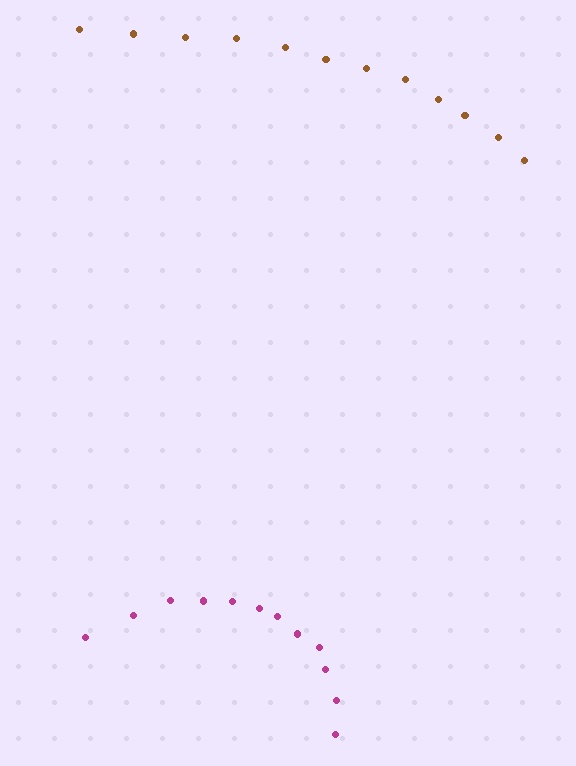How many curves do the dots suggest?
There are 2 distinct paths.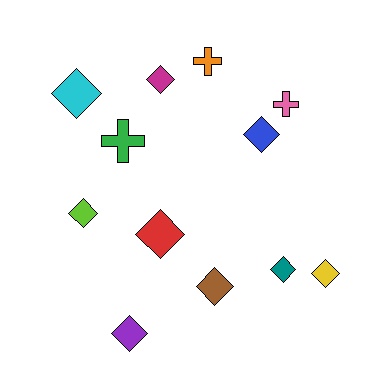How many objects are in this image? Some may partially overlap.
There are 12 objects.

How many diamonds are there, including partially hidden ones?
There are 9 diamonds.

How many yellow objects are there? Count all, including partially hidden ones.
There is 1 yellow object.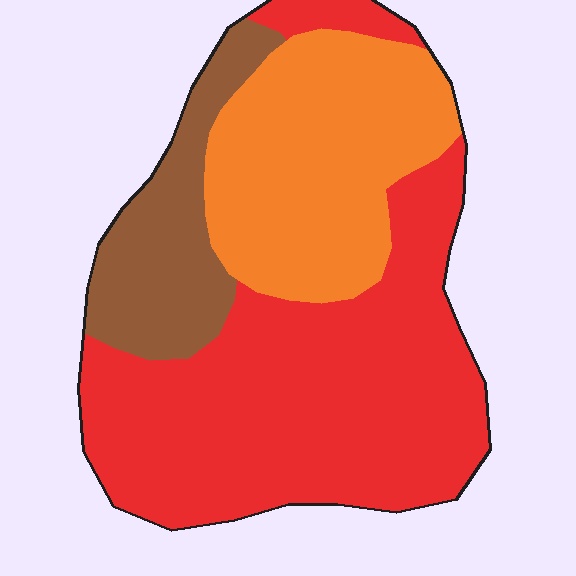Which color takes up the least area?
Brown, at roughly 15%.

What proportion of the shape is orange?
Orange takes up about one third (1/3) of the shape.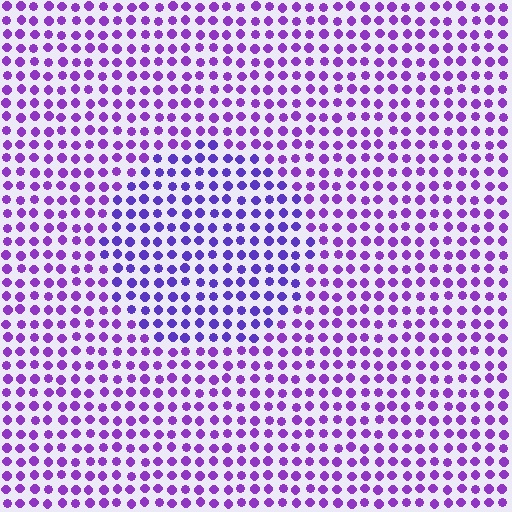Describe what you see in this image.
The image is filled with small purple elements in a uniform arrangement. A circle-shaped region is visible where the elements are tinted to a slightly different hue, forming a subtle color boundary.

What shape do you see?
I see a circle.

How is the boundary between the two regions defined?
The boundary is defined purely by a slight shift in hue (about 23 degrees). Spacing, size, and orientation are identical on both sides.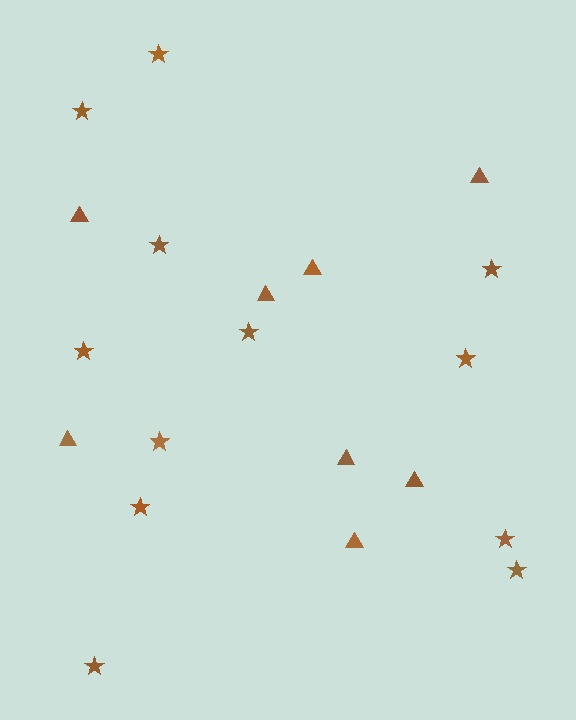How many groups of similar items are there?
There are 2 groups: one group of stars (12) and one group of triangles (8).